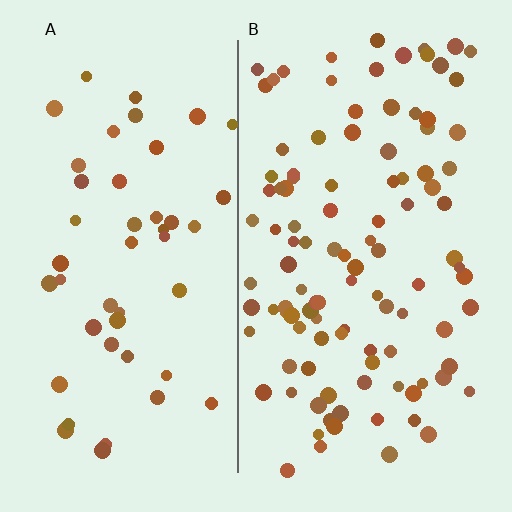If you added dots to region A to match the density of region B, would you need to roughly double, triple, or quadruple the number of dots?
Approximately double.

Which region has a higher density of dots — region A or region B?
B (the right).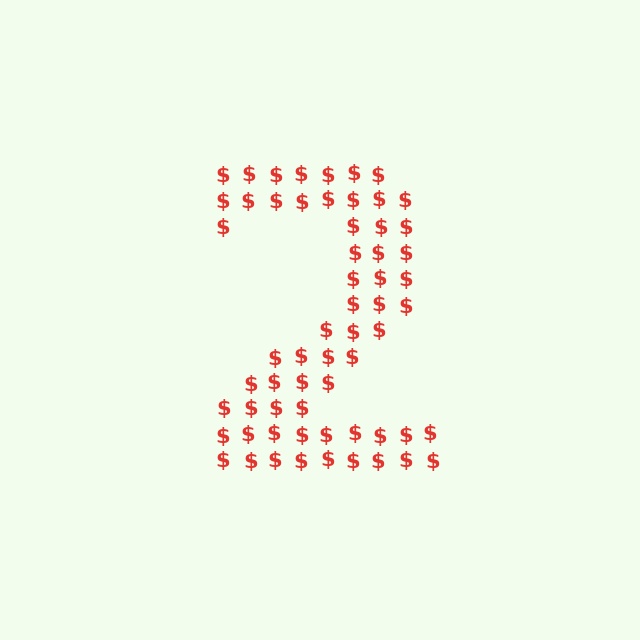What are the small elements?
The small elements are dollar signs.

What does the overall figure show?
The overall figure shows the digit 2.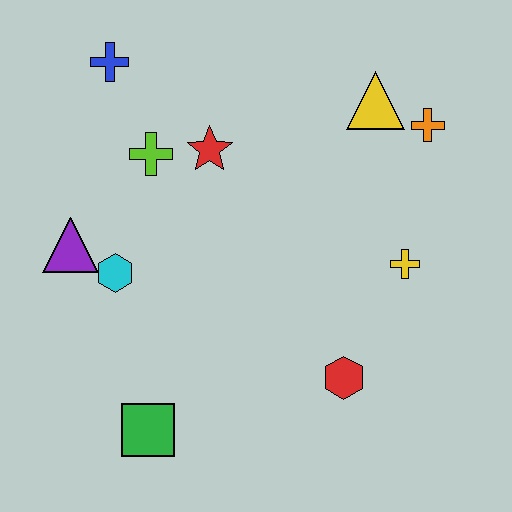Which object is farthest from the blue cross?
The red hexagon is farthest from the blue cross.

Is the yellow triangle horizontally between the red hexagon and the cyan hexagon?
No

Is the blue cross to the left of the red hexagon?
Yes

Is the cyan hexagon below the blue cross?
Yes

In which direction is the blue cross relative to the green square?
The blue cross is above the green square.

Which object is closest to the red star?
The lime cross is closest to the red star.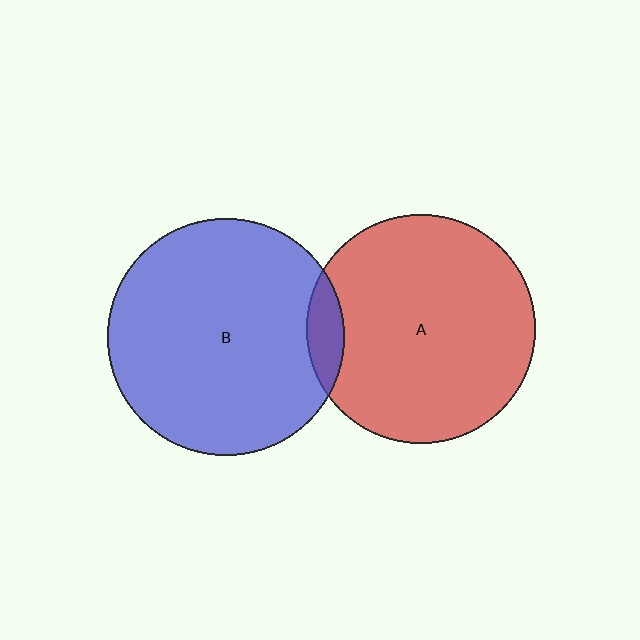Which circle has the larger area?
Circle B (blue).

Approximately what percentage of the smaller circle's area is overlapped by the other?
Approximately 10%.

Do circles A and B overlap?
Yes.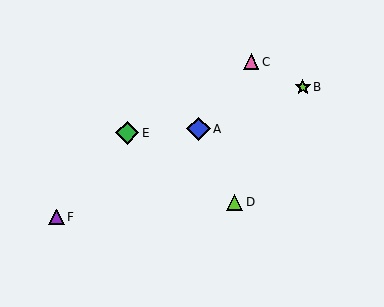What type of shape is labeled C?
Shape C is a pink triangle.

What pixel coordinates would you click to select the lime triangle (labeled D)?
Click at (234, 202) to select the lime triangle D.